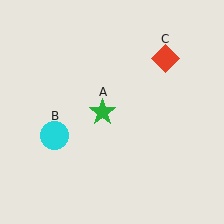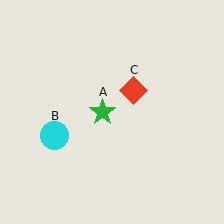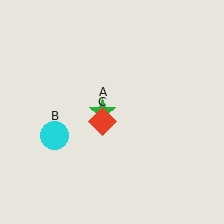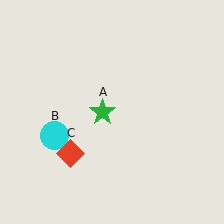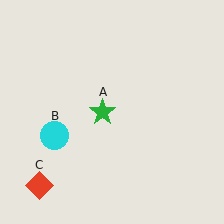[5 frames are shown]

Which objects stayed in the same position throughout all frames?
Green star (object A) and cyan circle (object B) remained stationary.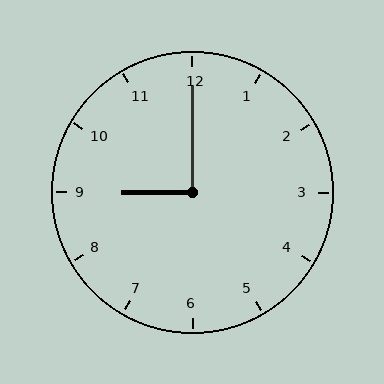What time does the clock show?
9:00.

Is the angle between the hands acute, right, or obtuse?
It is right.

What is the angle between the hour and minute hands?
Approximately 90 degrees.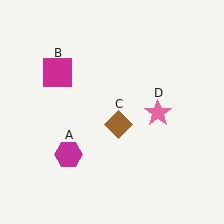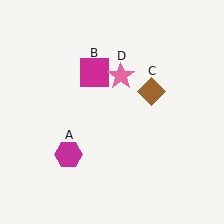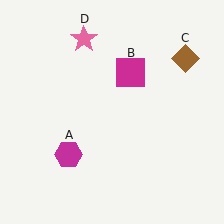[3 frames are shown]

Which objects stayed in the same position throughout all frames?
Magenta hexagon (object A) remained stationary.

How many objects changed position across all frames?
3 objects changed position: magenta square (object B), brown diamond (object C), pink star (object D).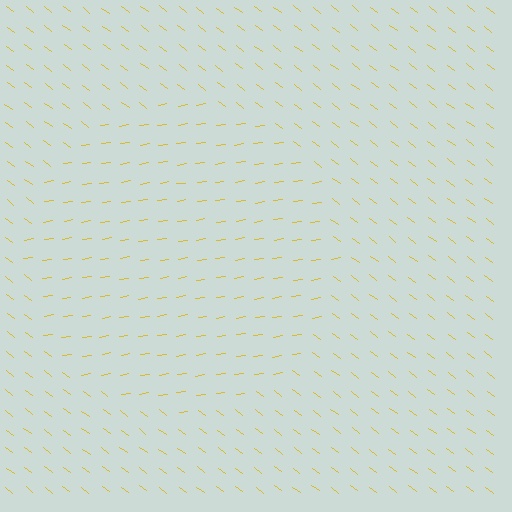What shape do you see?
I see a circle.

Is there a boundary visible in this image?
Yes, there is a texture boundary formed by a change in line orientation.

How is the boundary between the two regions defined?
The boundary is defined purely by a change in line orientation (approximately 45 degrees difference). All lines are the same color and thickness.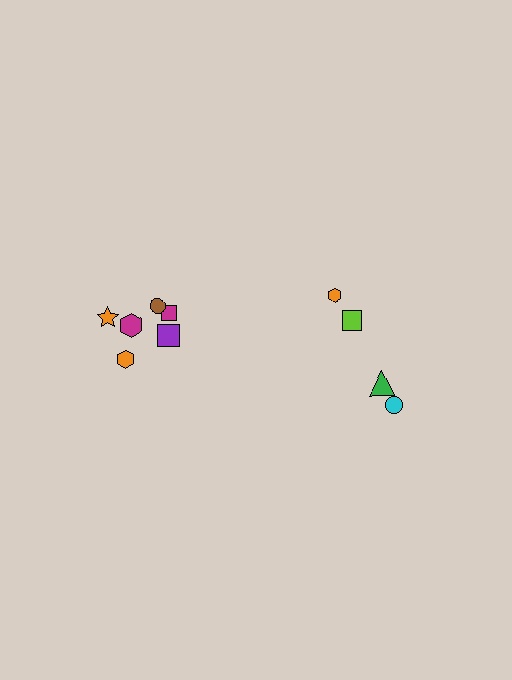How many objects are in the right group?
There are 4 objects.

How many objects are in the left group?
There are 6 objects.